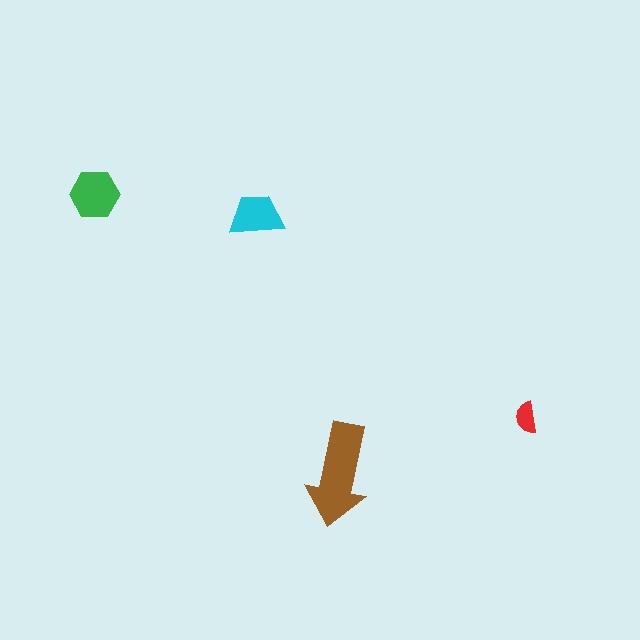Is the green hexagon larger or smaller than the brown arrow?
Smaller.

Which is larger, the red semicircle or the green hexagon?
The green hexagon.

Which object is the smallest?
The red semicircle.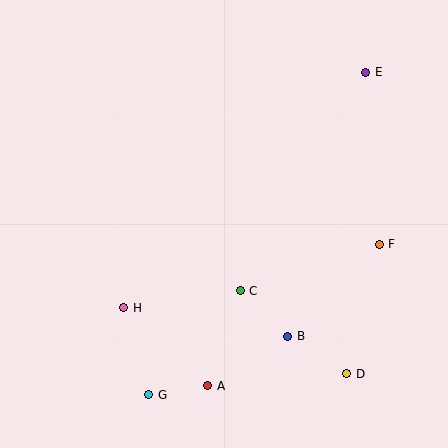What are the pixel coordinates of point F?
Point F is at (379, 244).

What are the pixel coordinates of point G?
Point G is at (149, 395).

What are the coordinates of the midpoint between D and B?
The midpoint between D and B is at (317, 355).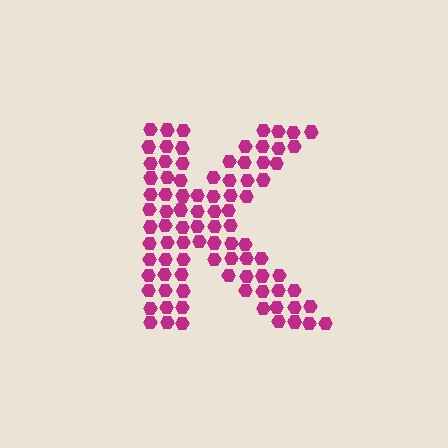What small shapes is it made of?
It is made of small hexagons.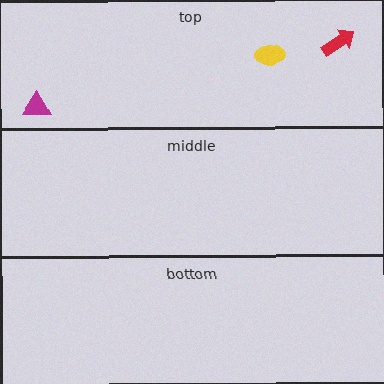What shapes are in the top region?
The yellow ellipse, the magenta triangle, the red arrow.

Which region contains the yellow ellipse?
The top region.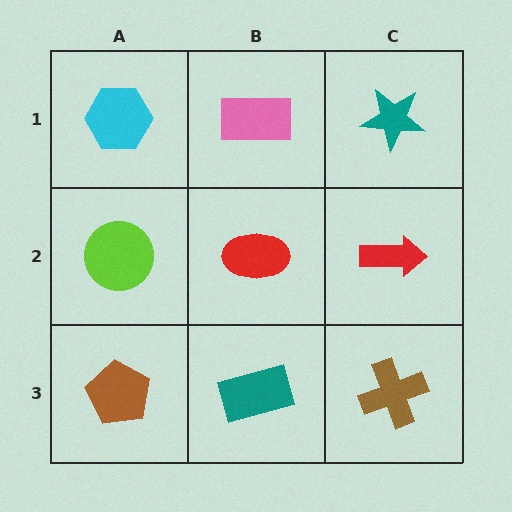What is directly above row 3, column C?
A red arrow.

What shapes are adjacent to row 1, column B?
A red ellipse (row 2, column B), a cyan hexagon (row 1, column A), a teal star (row 1, column C).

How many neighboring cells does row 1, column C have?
2.